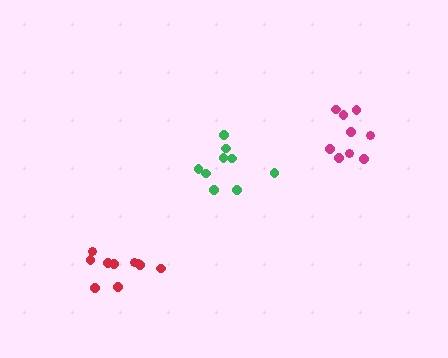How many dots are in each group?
Group 1: 9 dots, Group 2: 10 dots, Group 3: 9 dots (28 total).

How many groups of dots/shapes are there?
There are 3 groups.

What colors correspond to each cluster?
The clusters are colored: green, red, magenta.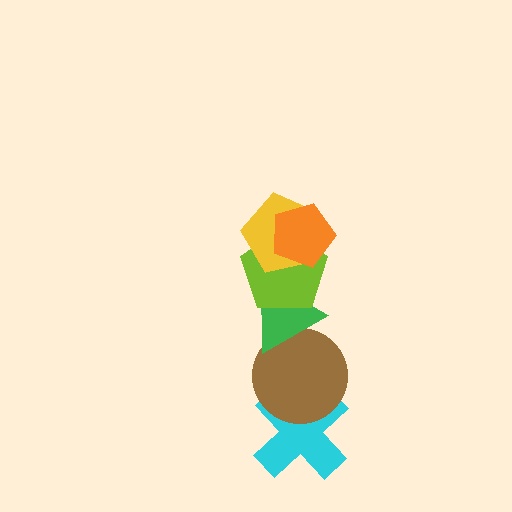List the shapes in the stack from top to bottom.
From top to bottom: the orange pentagon, the yellow pentagon, the lime pentagon, the green triangle, the brown circle, the cyan cross.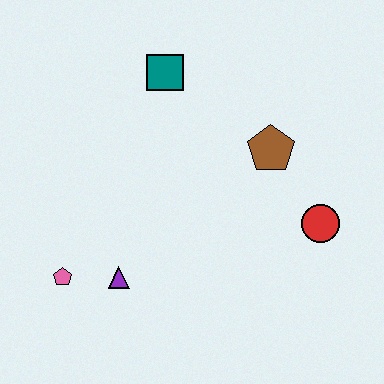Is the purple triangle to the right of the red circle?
No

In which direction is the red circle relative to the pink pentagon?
The red circle is to the right of the pink pentagon.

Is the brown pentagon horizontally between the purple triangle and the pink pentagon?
No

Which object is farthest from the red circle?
The pink pentagon is farthest from the red circle.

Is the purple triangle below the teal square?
Yes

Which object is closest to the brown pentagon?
The red circle is closest to the brown pentagon.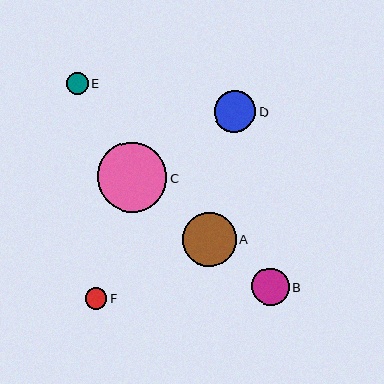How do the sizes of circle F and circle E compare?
Circle F and circle E are approximately the same size.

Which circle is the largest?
Circle C is the largest with a size of approximately 70 pixels.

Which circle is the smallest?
Circle E is the smallest with a size of approximately 22 pixels.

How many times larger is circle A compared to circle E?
Circle A is approximately 2.5 times the size of circle E.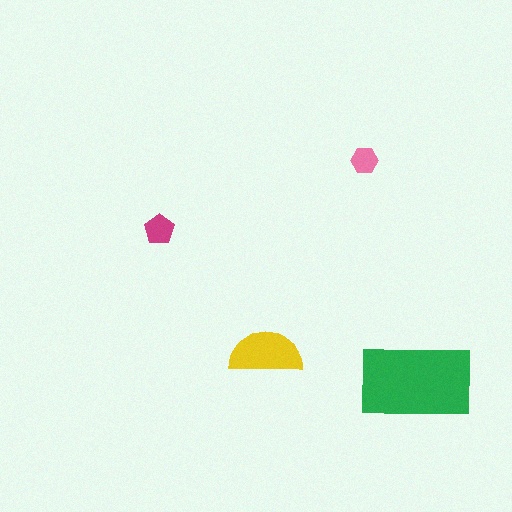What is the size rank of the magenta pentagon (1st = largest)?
3rd.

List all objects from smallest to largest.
The pink hexagon, the magenta pentagon, the yellow semicircle, the green rectangle.